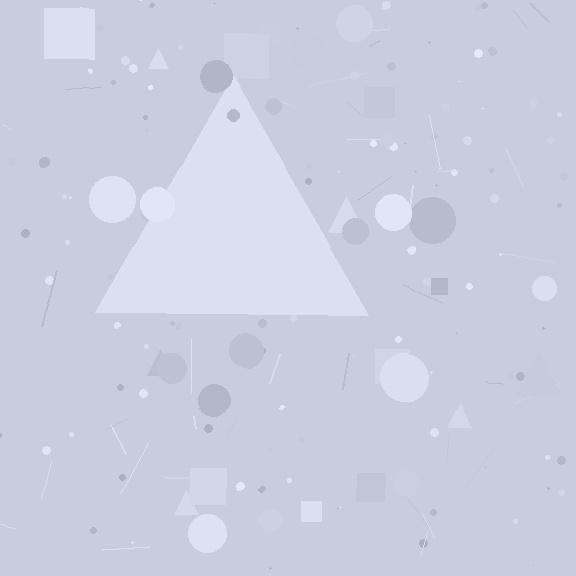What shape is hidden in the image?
A triangle is hidden in the image.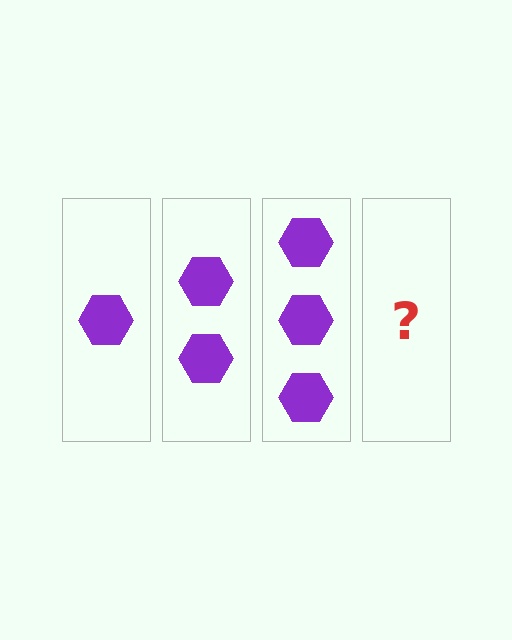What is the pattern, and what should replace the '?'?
The pattern is that each step adds one more hexagon. The '?' should be 4 hexagons.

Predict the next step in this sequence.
The next step is 4 hexagons.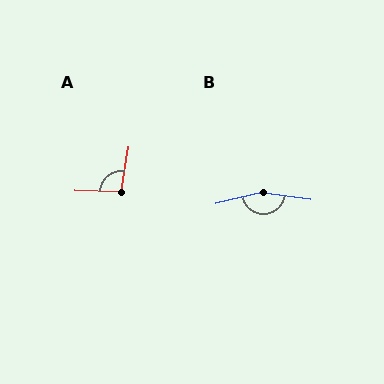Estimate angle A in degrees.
Approximately 98 degrees.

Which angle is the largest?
B, at approximately 158 degrees.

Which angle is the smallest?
A, at approximately 98 degrees.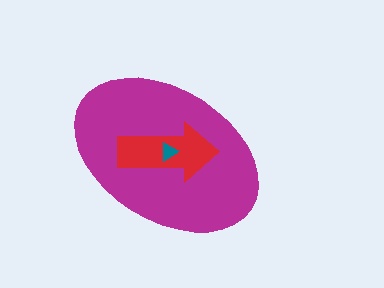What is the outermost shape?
The magenta ellipse.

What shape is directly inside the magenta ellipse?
The red arrow.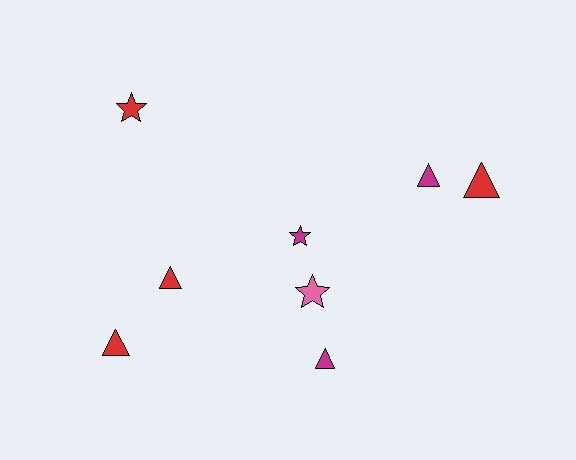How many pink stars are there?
There is 1 pink star.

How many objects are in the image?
There are 8 objects.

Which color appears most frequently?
Red, with 4 objects.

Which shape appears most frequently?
Triangle, with 5 objects.